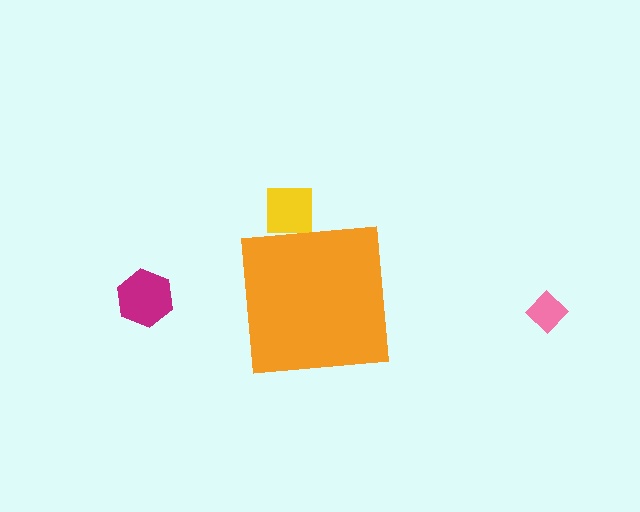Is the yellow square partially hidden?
Yes, the yellow square is partially hidden behind the orange square.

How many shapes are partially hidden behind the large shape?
1 shape is partially hidden.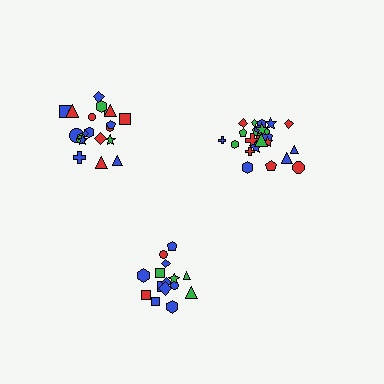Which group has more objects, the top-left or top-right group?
The top-right group.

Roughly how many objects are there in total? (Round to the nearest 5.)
Roughly 60 objects in total.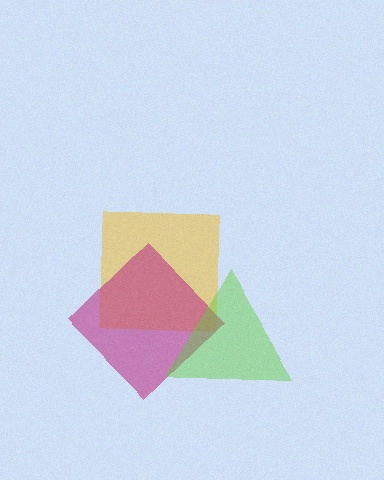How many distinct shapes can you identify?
There are 3 distinct shapes: a yellow square, a magenta diamond, a lime triangle.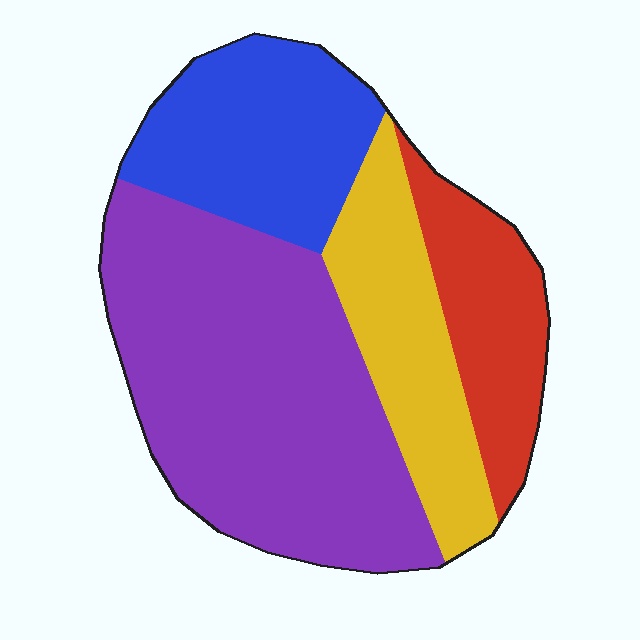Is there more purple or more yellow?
Purple.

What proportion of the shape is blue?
Blue takes up about one fifth (1/5) of the shape.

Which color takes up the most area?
Purple, at roughly 45%.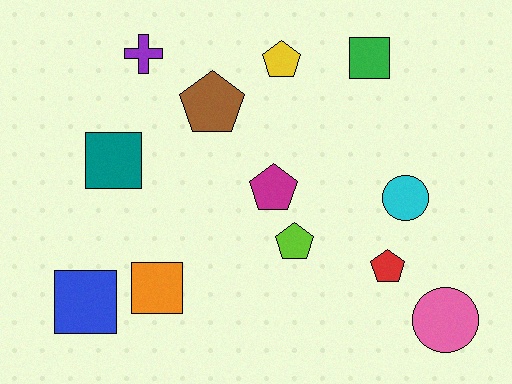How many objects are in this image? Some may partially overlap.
There are 12 objects.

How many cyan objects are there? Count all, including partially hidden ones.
There is 1 cyan object.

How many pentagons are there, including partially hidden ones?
There are 5 pentagons.